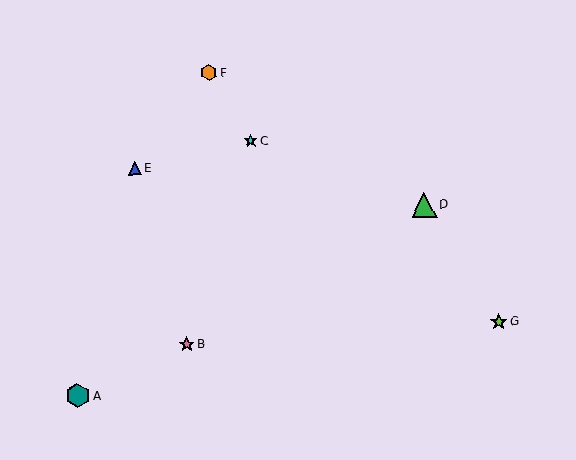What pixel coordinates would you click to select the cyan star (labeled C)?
Click at (251, 141) to select the cyan star C.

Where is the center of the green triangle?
The center of the green triangle is at (424, 205).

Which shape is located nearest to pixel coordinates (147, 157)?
The blue triangle (labeled E) at (135, 169) is nearest to that location.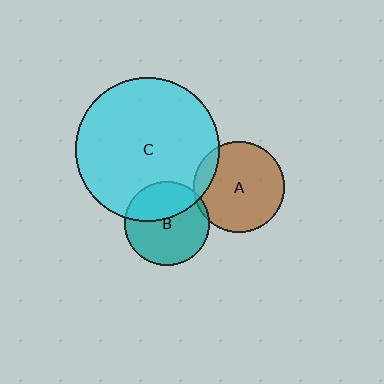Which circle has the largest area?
Circle C (cyan).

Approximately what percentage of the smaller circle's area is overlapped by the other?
Approximately 15%.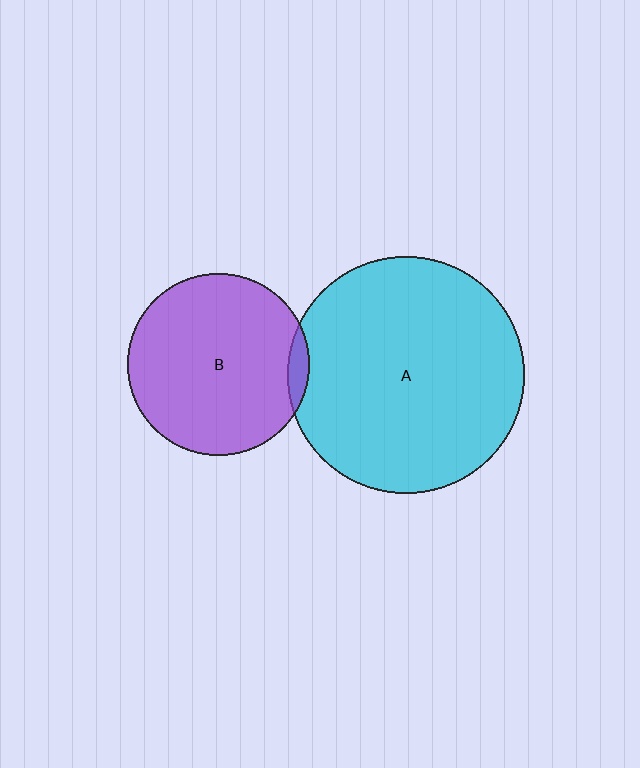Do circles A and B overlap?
Yes.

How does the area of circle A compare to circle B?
Approximately 1.7 times.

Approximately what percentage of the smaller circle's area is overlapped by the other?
Approximately 5%.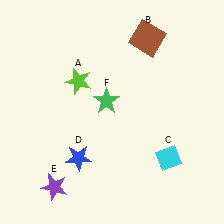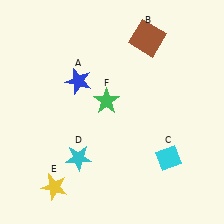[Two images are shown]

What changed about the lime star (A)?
In Image 1, A is lime. In Image 2, it changed to blue.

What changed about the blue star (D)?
In Image 1, D is blue. In Image 2, it changed to cyan.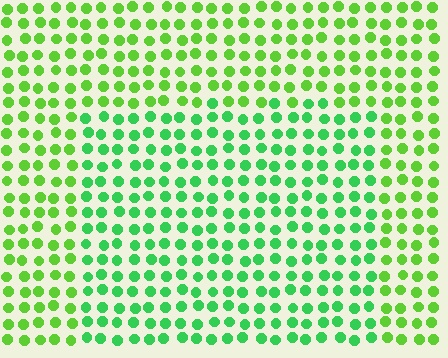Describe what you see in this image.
The image is filled with small lime elements in a uniform arrangement. A rectangle-shaped region is visible where the elements are tinted to a slightly different hue, forming a subtle color boundary.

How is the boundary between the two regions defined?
The boundary is defined purely by a slight shift in hue (about 29 degrees). Spacing, size, and orientation are identical on both sides.